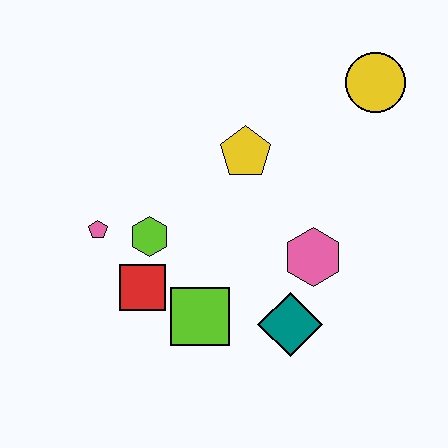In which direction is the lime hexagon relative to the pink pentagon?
The lime hexagon is to the right of the pink pentagon.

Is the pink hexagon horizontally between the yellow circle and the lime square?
Yes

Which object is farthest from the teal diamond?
The yellow circle is farthest from the teal diamond.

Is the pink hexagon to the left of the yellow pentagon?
No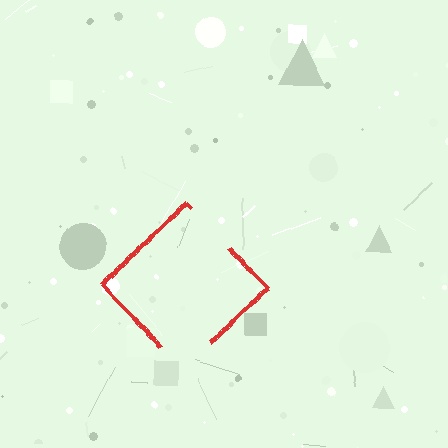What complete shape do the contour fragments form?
The contour fragments form a diamond.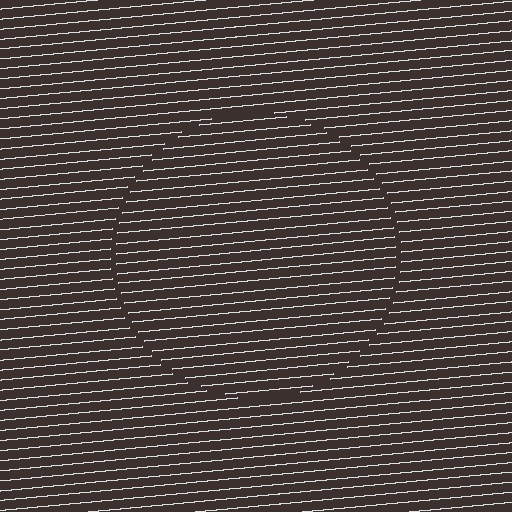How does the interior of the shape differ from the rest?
The interior of the shape contains the same grating, shifted by half a period — the contour is defined by the phase discontinuity where line-ends from the inner and outer gratings abut.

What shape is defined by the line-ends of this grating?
An illusory circle. The interior of the shape contains the same grating, shifted by half a period — the contour is defined by the phase discontinuity where line-ends from the inner and outer gratings abut.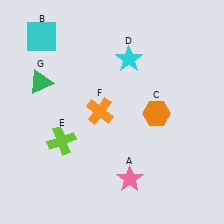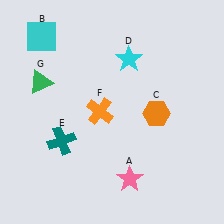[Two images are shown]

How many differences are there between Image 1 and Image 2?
There is 1 difference between the two images.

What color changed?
The cross (E) changed from lime in Image 1 to teal in Image 2.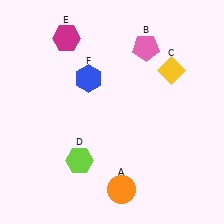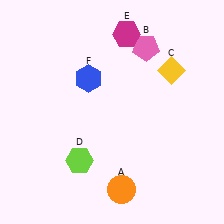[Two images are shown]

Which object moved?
The magenta hexagon (E) moved right.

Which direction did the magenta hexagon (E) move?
The magenta hexagon (E) moved right.